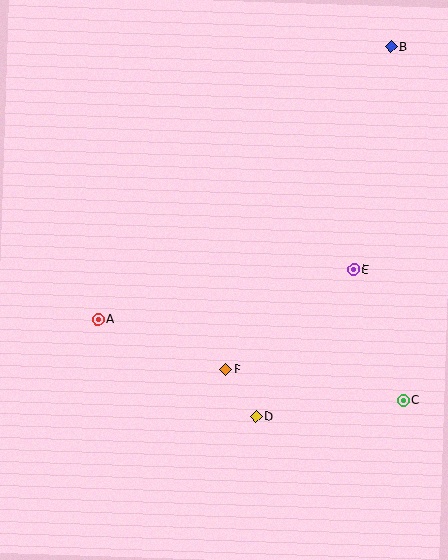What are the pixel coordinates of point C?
Point C is at (403, 400).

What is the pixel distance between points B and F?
The distance between B and F is 362 pixels.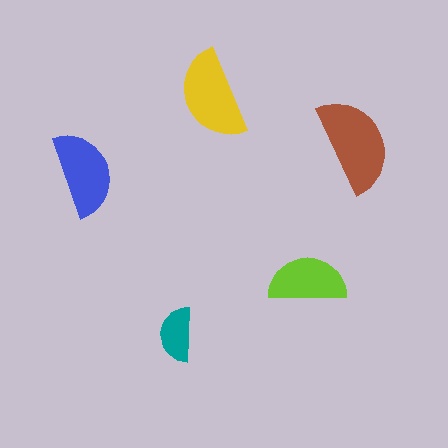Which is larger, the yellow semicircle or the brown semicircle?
The brown one.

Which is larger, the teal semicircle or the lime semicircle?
The lime one.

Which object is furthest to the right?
The brown semicircle is rightmost.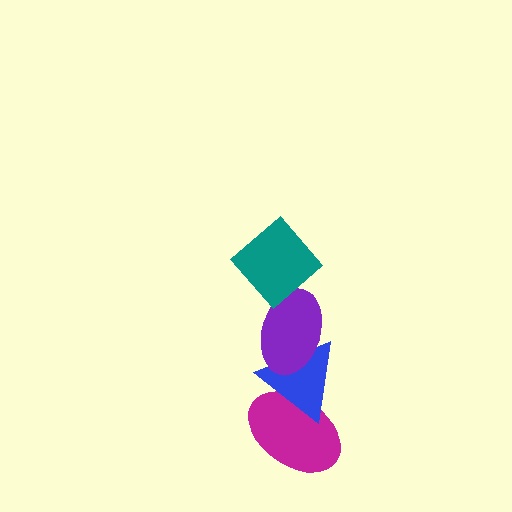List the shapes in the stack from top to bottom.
From top to bottom: the teal diamond, the purple ellipse, the blue triangle, the magenta ellipse.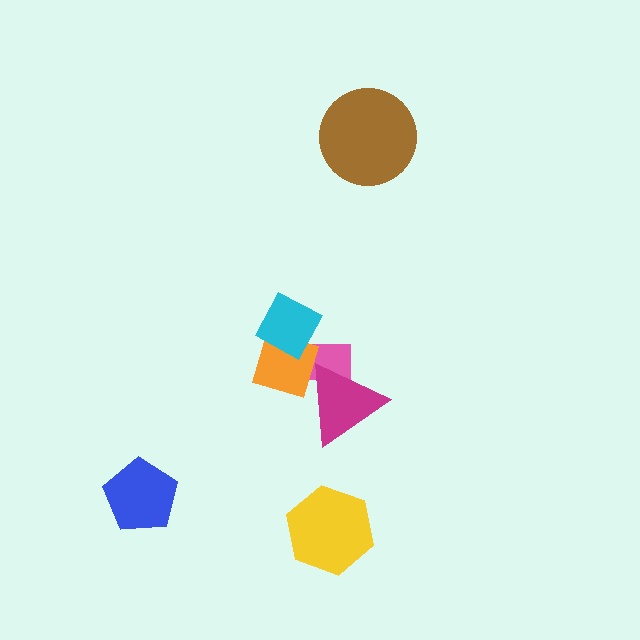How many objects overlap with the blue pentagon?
0 objects overlap with the blue pentagon.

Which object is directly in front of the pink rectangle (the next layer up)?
The orange diamond is directly in front of the pink rectangle.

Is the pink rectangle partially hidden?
Yes, it is partially covered by another shape.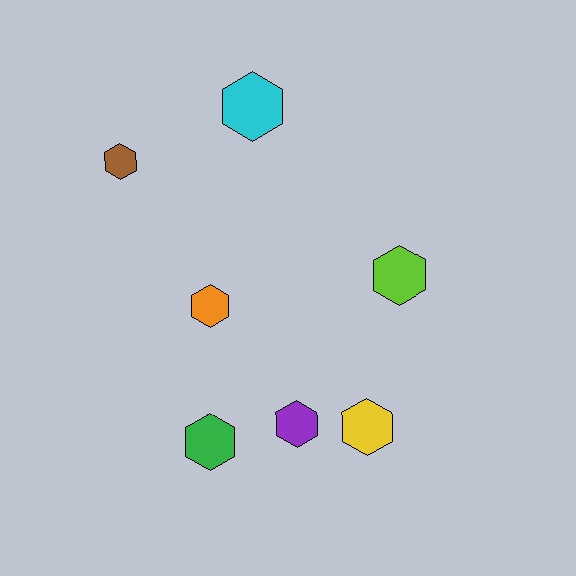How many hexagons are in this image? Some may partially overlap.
There are 7 hexagons.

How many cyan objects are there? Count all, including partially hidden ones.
There is 1 cyan object.